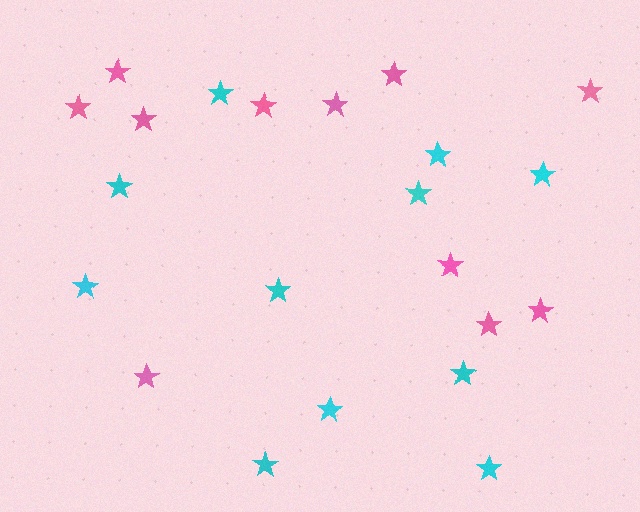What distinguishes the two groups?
There are 2 groups: one group of pink stars (11) and one group of cyan stars (11).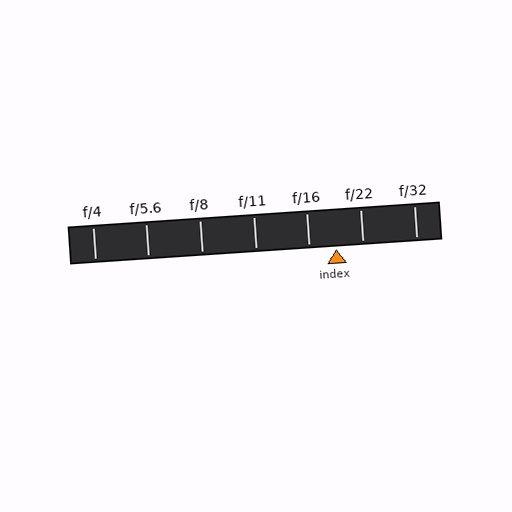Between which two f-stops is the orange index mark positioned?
The index mark is between f/16 and f/22.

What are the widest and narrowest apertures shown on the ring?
The widest aperture shown is f/4 and the narrowest is f/32.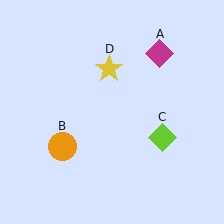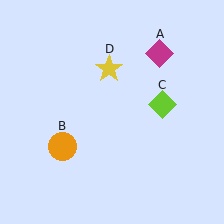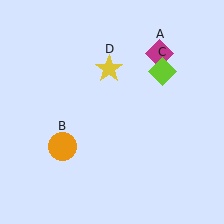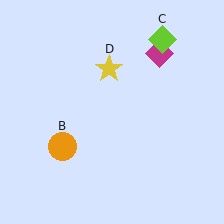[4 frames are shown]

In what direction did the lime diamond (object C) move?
The lime diamond (object C) moved up.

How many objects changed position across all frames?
1 object changed position: lime diamond (object C).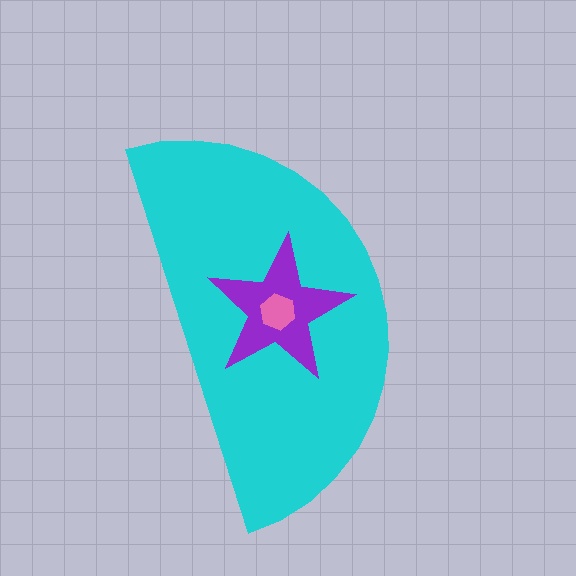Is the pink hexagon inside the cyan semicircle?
Yes.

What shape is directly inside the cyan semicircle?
The purple star.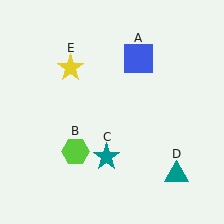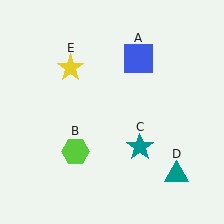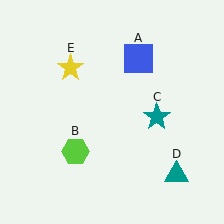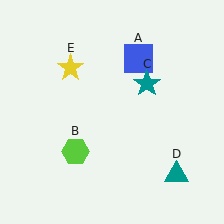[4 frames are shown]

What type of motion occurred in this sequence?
The teal star (object C) rotated counterclockwise around the center of the scene.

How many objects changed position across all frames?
1 object changed position: teal star (object C).